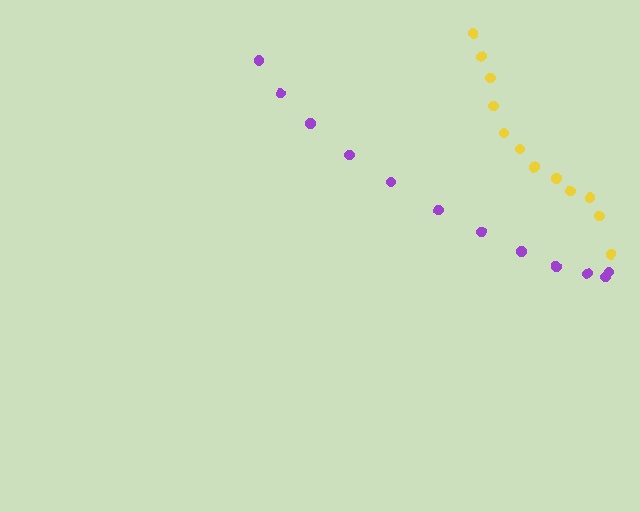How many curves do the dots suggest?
There are 2 distinct paths.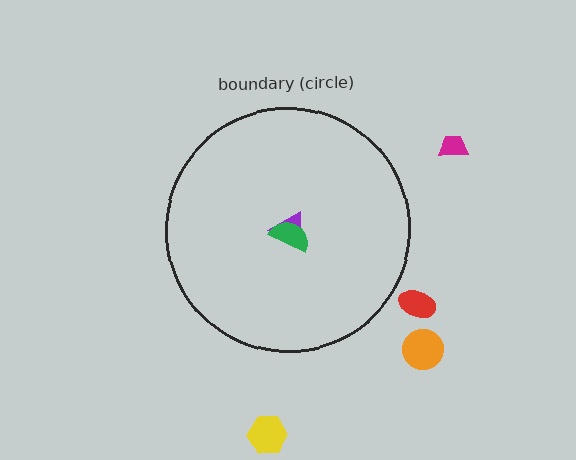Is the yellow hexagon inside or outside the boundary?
Outside.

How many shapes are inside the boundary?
2 inside, 4 outside.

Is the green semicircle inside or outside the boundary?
Inside.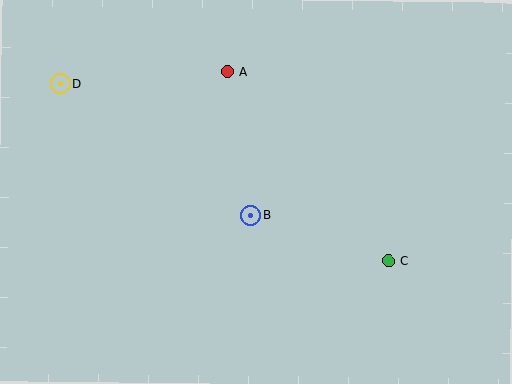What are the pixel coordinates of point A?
Point A is at (228, 71).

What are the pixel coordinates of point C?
Point C is at (388, 261).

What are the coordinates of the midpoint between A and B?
The midpoint between A and B is at (239, 143).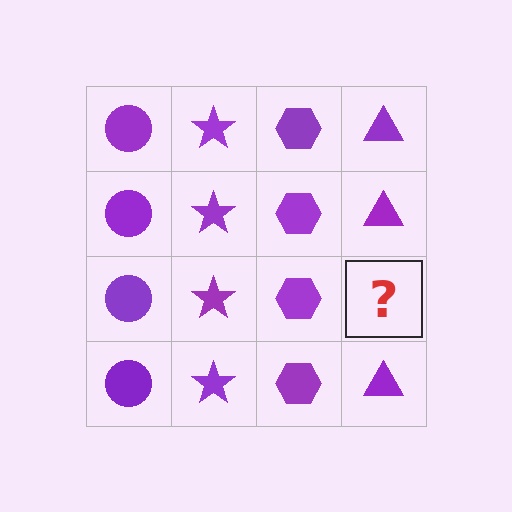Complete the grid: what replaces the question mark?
The question mark should be replaced with a purple triangle.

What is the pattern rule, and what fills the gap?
The rule is that each column has a consistent shape. The gap should be filled with a purple triangle.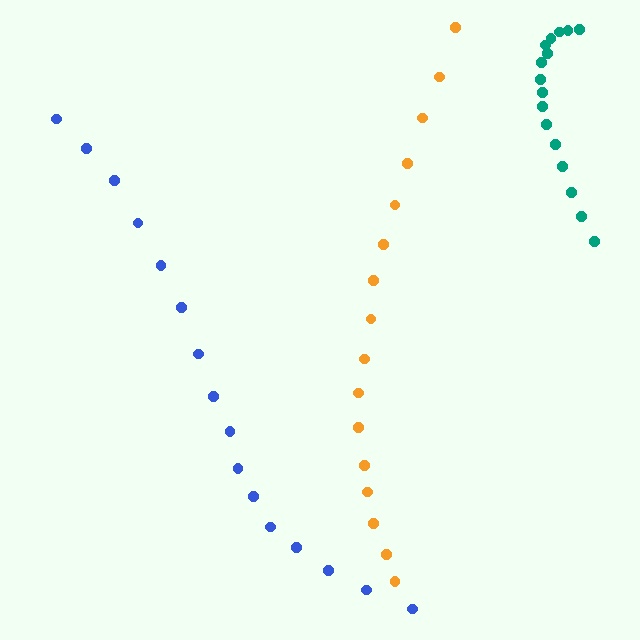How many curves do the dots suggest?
There are 3 distinct paths.